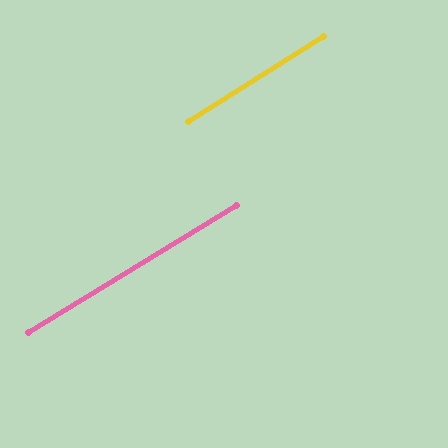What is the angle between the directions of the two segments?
Approximately 1 degree.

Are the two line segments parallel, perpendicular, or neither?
Parallel — their directions differ by only 0.7°.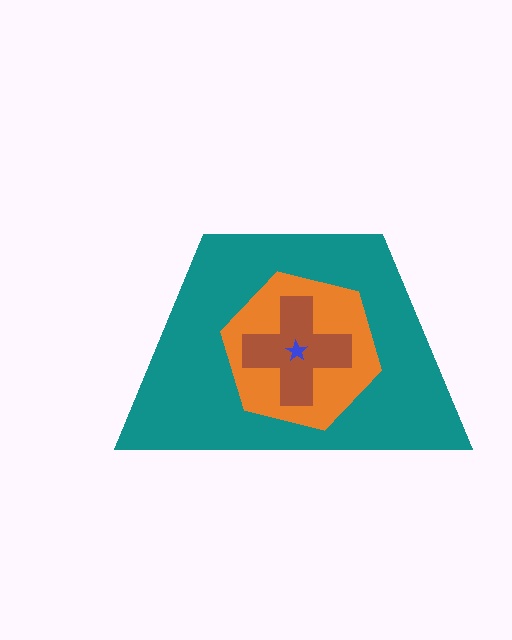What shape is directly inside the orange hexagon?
The brown cross.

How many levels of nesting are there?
4.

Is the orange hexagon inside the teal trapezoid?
Yes.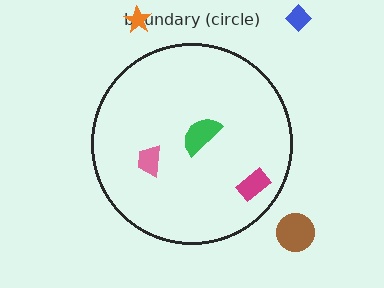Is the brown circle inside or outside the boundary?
Outside.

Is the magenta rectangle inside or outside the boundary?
Inside.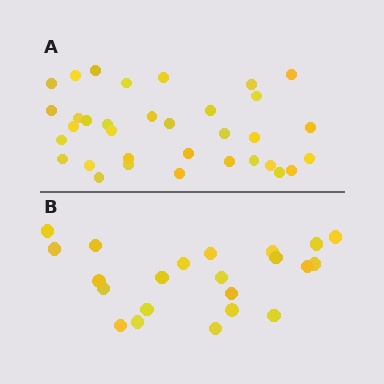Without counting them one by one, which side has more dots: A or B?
Region A (the top region) has more dots.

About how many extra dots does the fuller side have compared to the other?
Region A has roughly 12 or so more dots than region B.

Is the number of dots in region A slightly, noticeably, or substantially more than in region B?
Region A has substantially more. The ratio is roughly 1.5 to 1.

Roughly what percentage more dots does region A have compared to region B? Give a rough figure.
About 55% more.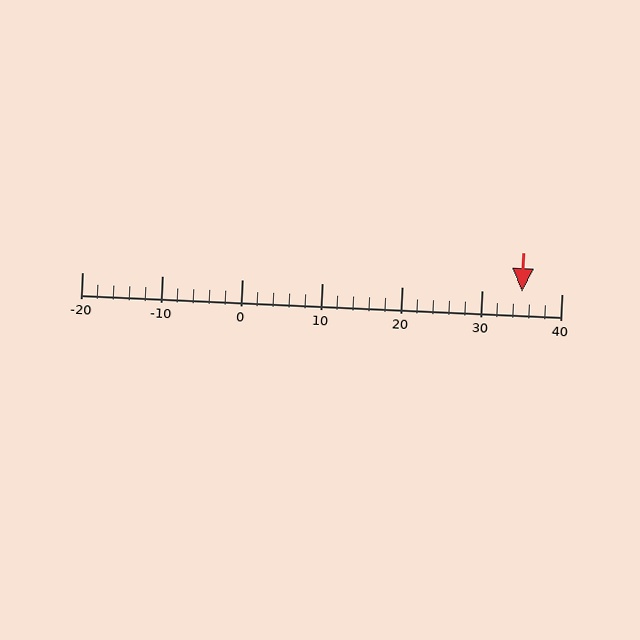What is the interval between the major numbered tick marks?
The major tick marks are spaced 10 units apart.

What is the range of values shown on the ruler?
The ruler shows values from -20 to 40.